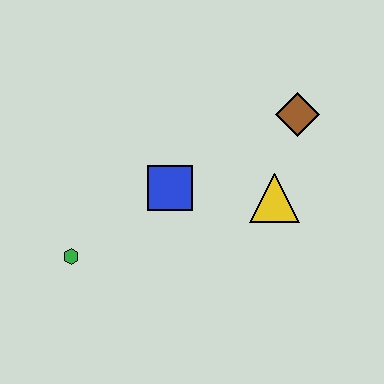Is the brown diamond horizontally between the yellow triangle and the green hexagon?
No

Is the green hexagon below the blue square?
Yes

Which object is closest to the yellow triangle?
The brown diamond is closest to the yellow triangle.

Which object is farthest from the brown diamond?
The green hexagon is farthest from the brown diamond.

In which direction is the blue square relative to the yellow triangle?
The blue square is to the left of the yellow triangle.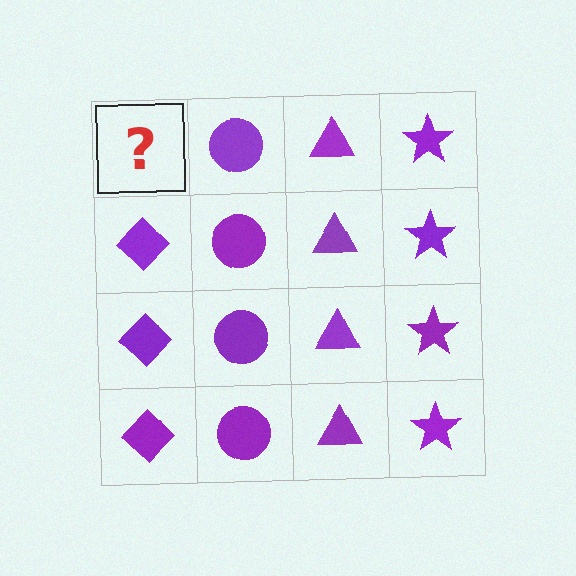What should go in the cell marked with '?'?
The missing cell should contain a purple diamond.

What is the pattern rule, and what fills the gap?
The rule is that each column has a consistent shape. The gap should be filled with a purple diamond.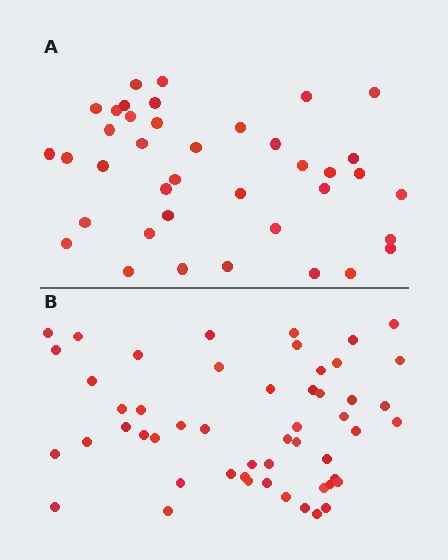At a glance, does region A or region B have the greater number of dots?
Region B (the bottom region) has more dots.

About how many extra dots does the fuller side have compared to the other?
Region B has approximately 15 more dots than region A.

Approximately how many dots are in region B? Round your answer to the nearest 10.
About 50 dots. (The exact count is 52, which rounds to 50.)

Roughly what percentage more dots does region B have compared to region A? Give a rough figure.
About 35% more.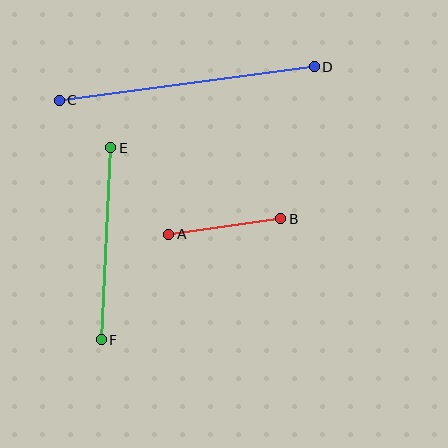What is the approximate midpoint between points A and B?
The midpoint is at approximately (225, 226) pixels.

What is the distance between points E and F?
The distance is approximately 192 pixels.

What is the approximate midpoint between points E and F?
The midpoint is at approximately (106, 244) pixels.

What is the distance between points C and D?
The distance is approximately 257 pixels.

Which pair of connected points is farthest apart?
Points C and D are farthest apart.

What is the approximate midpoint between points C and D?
The midpoint is at approximately (187, 84) pixels.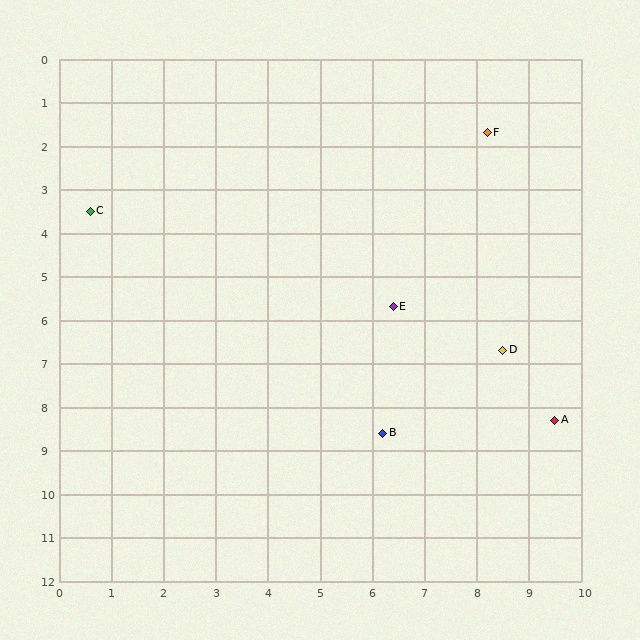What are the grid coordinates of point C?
Point C is at approximately (0.6, 3.5).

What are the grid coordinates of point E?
Point E is at approximately (6.4, 5.7).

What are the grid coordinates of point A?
Point A is at approximately (9.5, 8.3).